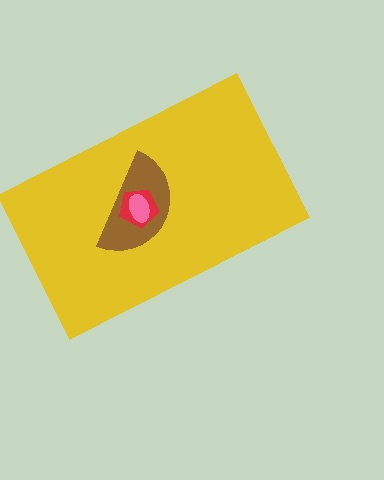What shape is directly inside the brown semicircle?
The red pentagon.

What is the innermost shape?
The pink ellipse.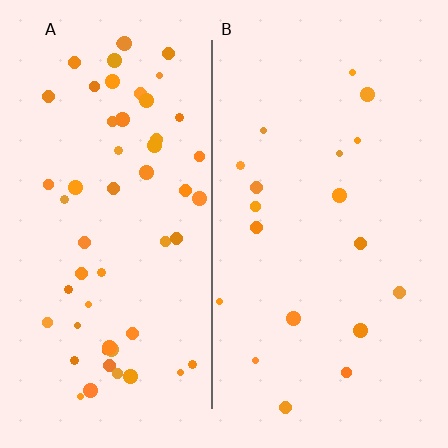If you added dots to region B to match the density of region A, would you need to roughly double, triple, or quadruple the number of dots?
Approximately triple.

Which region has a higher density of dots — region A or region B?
A (the left).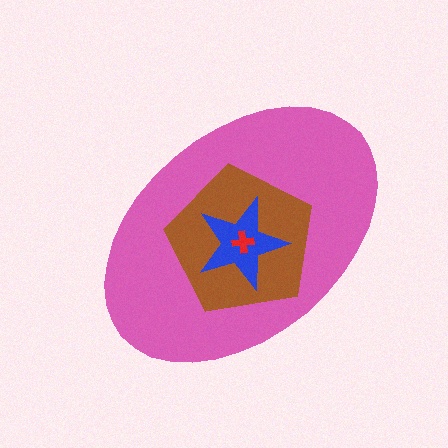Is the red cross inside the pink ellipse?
Yes.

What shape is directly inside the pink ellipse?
The brown pentagon.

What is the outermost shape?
The pink ellipse.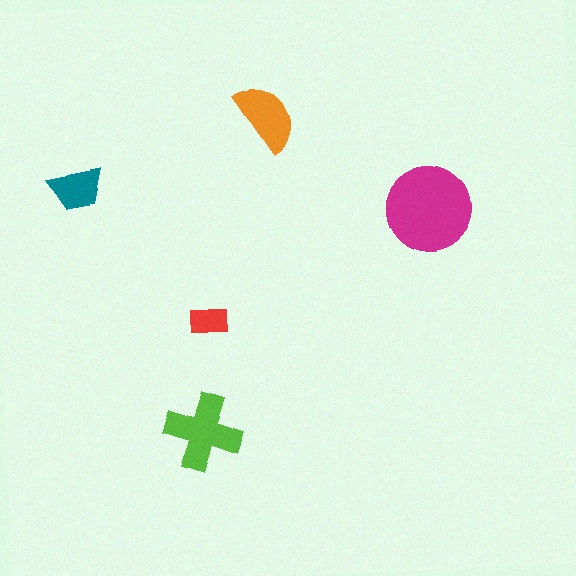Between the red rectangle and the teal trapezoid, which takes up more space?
The teal trapezoid.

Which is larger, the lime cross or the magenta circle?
The magenta circle.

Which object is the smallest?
The red rectangle.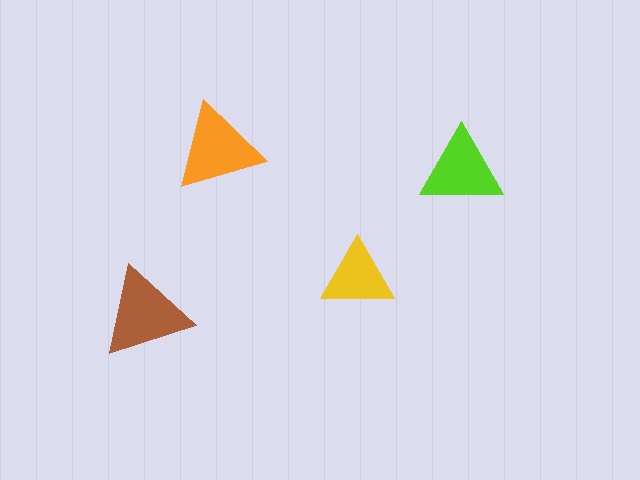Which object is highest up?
The orange triangle is topmost.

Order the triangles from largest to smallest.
the brown one, the orange one, the lime one, the yellow one.